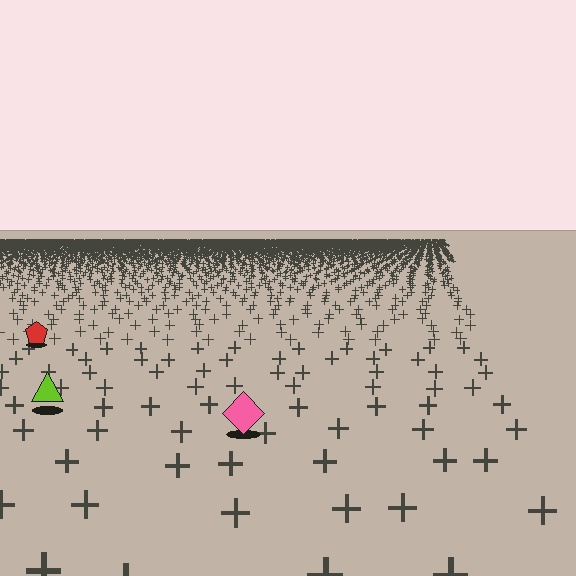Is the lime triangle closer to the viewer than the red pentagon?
Yes. The lime triangle is closer — you can tell from the texture gradient: the ground texture is coarser near it.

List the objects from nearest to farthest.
From nearest to farthest: the pink diamond, the lime triangle, the red pentagon.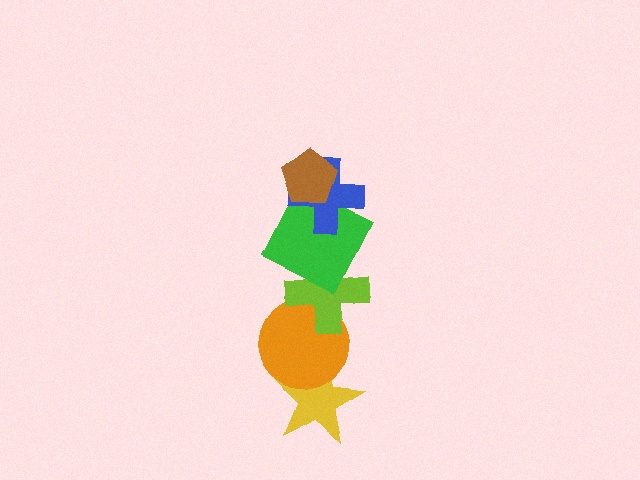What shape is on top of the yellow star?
The orange circle is on top of the yellow star.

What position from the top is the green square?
The green square is 3rd from the top.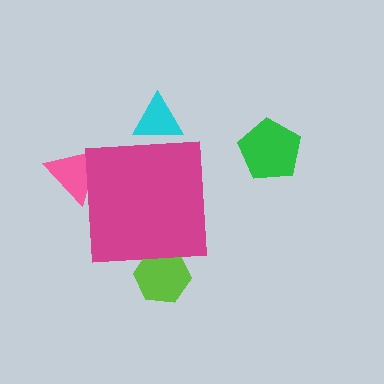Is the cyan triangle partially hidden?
Yes, the cyan triangle is partially hidden behind the magenta square.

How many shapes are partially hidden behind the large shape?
3 shapes are partially hidden.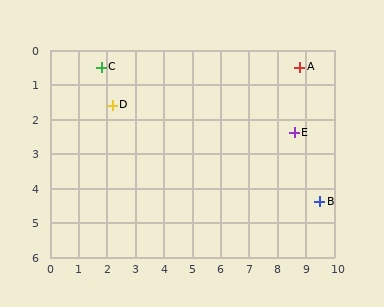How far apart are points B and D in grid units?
Points B and D are about 7.8 grid units apart.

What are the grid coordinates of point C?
Point C is at approximately (1.8, 0.5).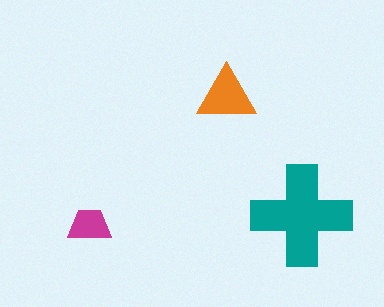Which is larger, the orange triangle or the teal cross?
The teal cross.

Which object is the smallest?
The magenta trapezoid.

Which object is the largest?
The teal cross.